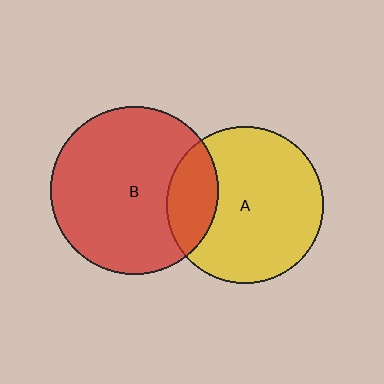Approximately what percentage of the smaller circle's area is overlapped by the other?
Approximately 20%.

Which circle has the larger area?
Circle B (red).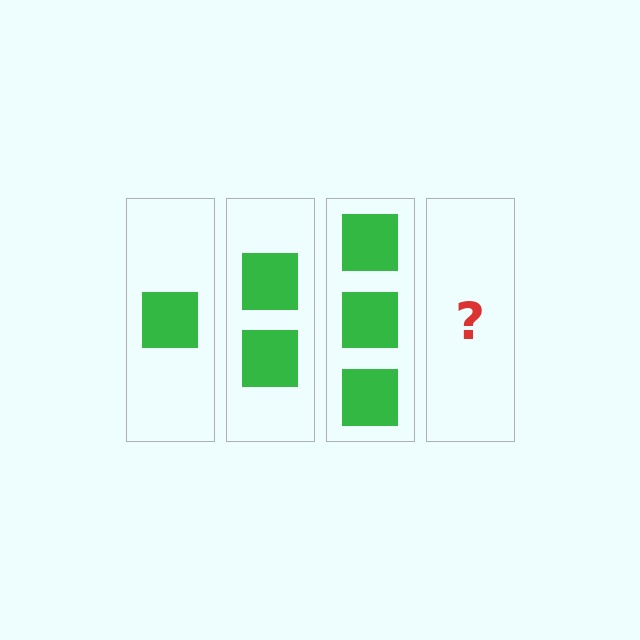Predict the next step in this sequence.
The next step is 4 squares.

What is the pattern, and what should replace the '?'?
The pattern is that each step adds one more square. The '?' should be 4 squares.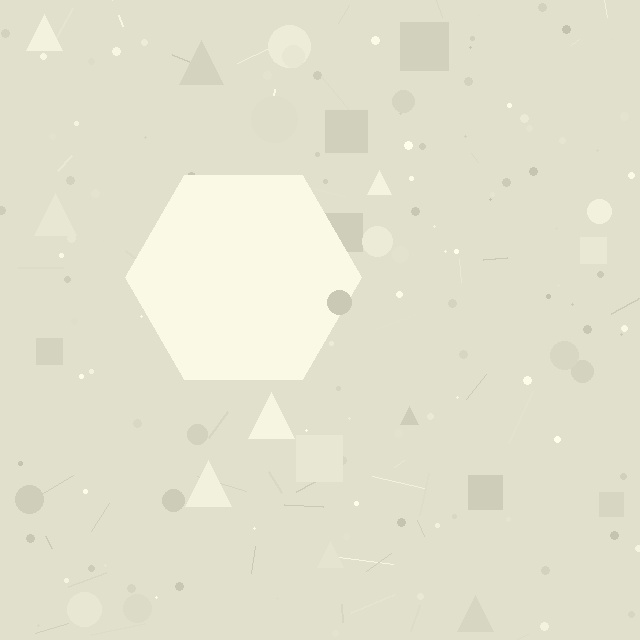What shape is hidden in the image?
A hexagon is hidden in the image.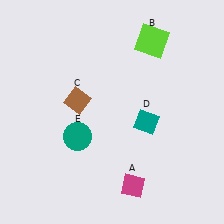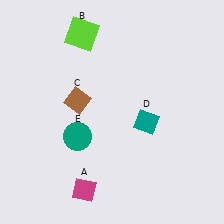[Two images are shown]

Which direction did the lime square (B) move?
The lime square (B) moved left.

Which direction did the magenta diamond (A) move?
The magenta diamond (A) moved left.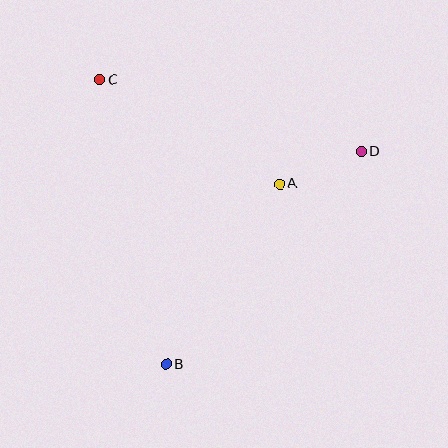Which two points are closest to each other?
Points A and D are closest to each other.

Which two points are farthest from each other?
Points B and C are farthest from each other.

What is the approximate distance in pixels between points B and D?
The distance between B and D is approximately 289 pixels.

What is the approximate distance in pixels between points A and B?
The distance between A and B is approximately 213 pixels.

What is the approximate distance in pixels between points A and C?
The distance between A and C is approximately 208 pixels.